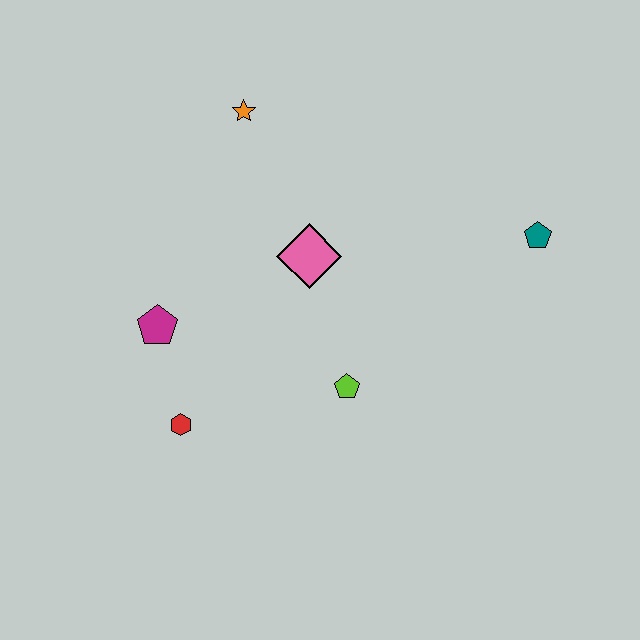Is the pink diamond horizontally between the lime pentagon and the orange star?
Yes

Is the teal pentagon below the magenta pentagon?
No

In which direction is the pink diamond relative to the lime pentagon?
The pink diamond is above the lime pentagon.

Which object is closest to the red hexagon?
The magenta pentagon is closest to the red hexagon.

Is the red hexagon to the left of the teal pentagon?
Yes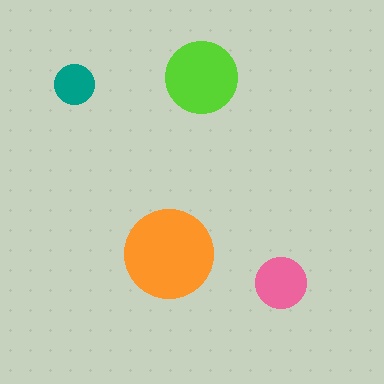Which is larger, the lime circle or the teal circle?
The lime one.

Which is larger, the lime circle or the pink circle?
The lime one.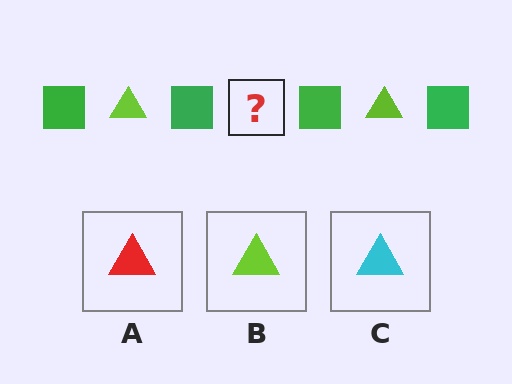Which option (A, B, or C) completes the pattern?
B.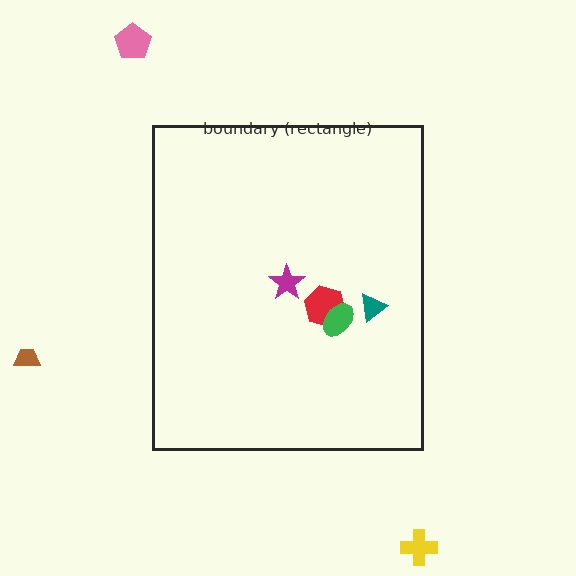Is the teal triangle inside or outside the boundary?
Inside.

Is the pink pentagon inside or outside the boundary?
Outside.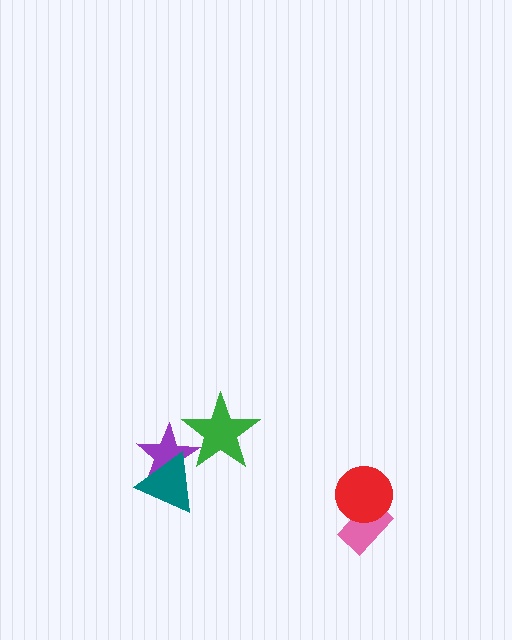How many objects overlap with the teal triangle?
1 object overlaps with the teal triangle.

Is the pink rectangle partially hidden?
Yes, it is partially covered by another shape.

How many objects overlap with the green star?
1 object overlaps with the green star.